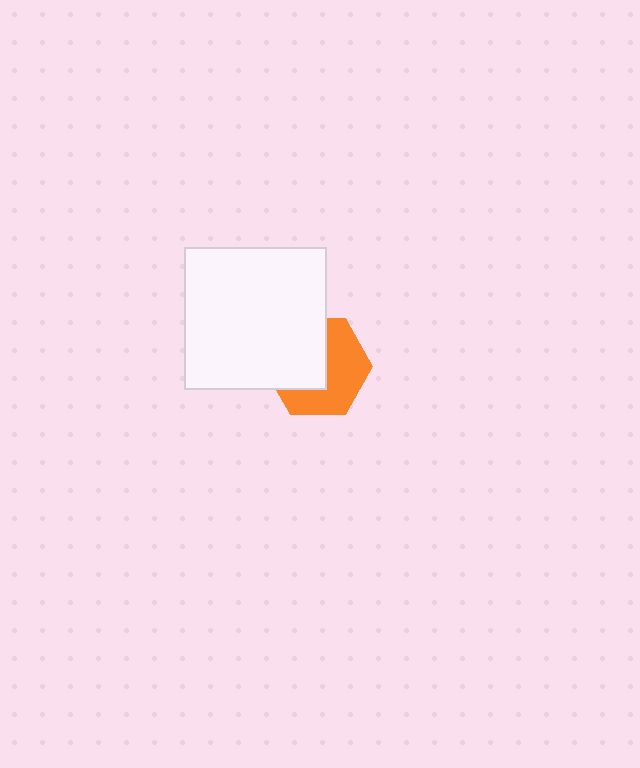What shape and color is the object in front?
The object in front is a white square.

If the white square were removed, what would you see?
You would see the complete orange hexagon.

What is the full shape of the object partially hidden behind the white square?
The partially hidden object is an orange hexagon.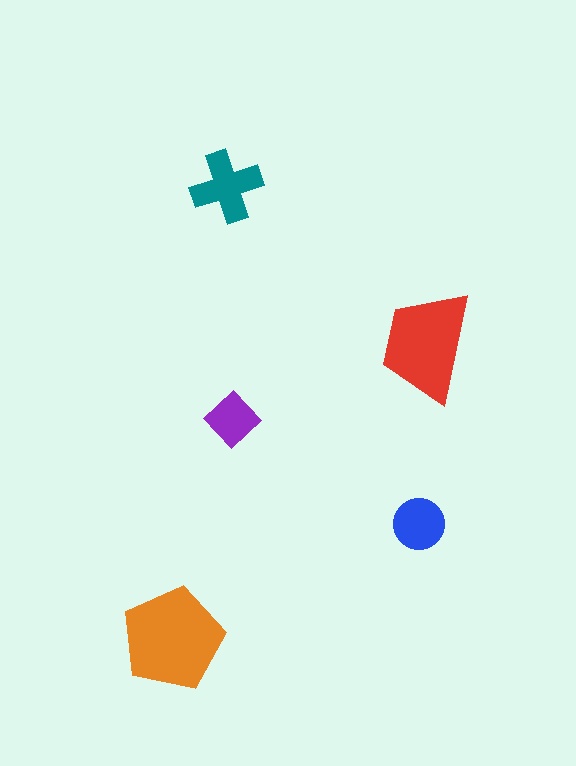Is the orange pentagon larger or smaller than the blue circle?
Larger.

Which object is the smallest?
The purple diamond.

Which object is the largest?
The orange pentagon.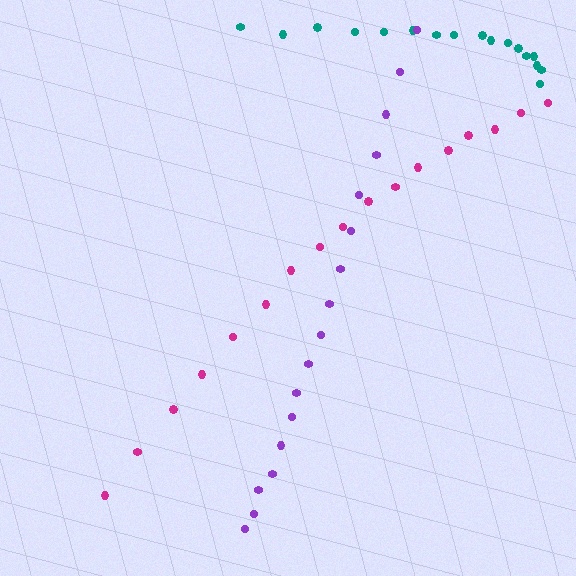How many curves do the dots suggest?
There are 3 distinct paths.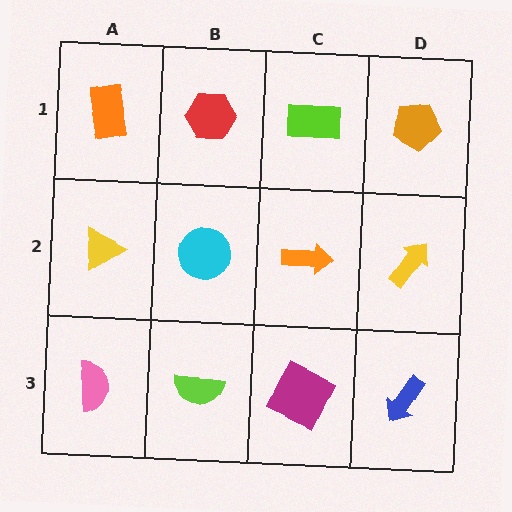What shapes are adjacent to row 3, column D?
A yellow arrow (row 2, column D), a magenta square (row 3, column C).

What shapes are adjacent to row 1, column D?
A yellow arrow (row 2, column D), a lime rectangle (row 1, column C).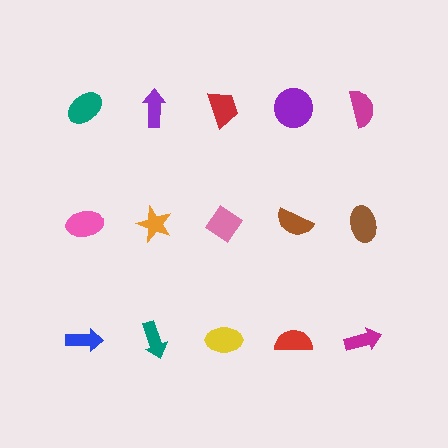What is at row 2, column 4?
A brown semicircle.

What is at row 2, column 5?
A brown ellipse.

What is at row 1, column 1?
A teal ellipse.